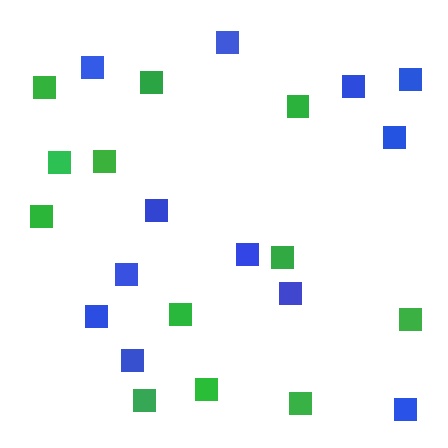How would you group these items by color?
There are 2 groups: one group of blue squares (12) and one group of green squares (12).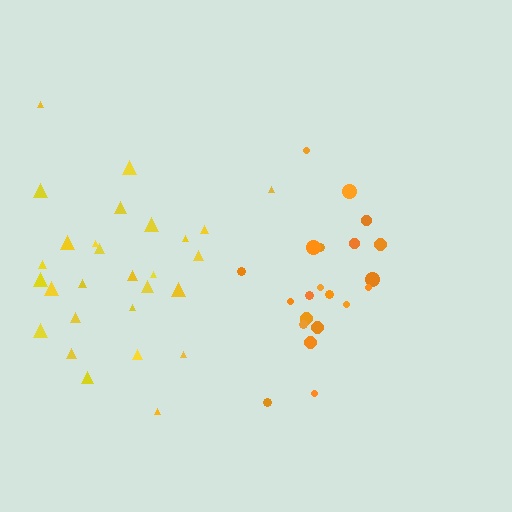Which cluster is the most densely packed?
Orange.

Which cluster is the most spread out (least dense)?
Yellow.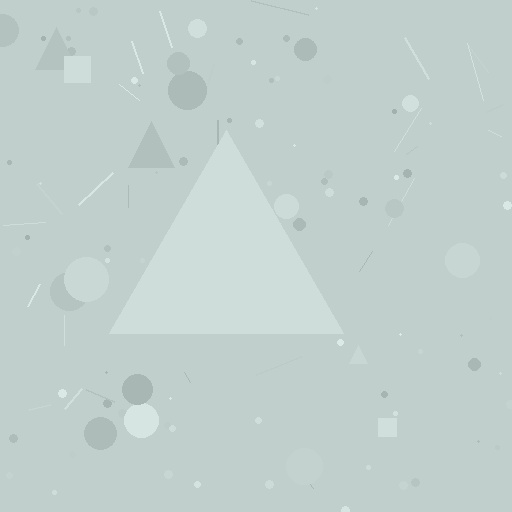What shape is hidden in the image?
A triangle is hidden in the image.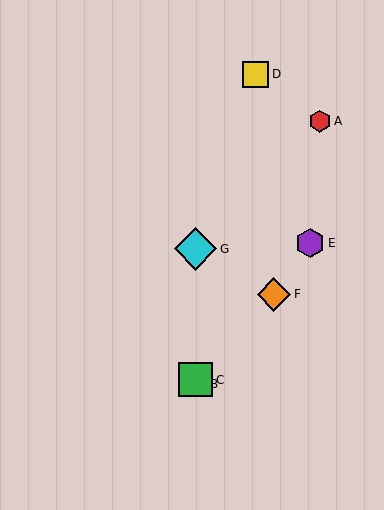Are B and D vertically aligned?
No, B is at x≈195 and D is at x≈256.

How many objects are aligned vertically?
3 objects (B, C, G) are aligned vertically.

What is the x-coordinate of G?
Object G is at x≈195.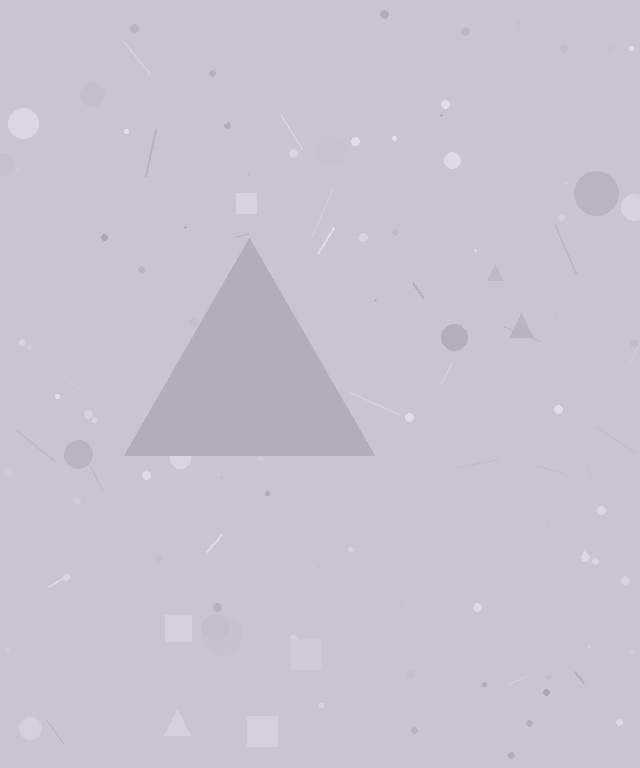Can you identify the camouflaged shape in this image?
The camouflaged shape is a triangle.